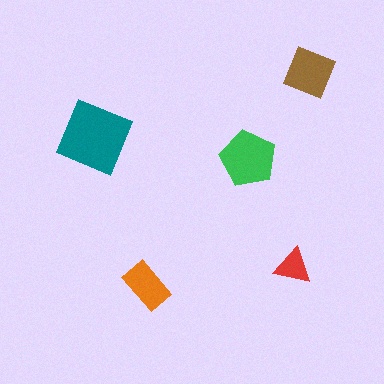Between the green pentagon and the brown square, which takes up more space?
The green pentagon.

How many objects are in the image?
There are 5 objects in the image.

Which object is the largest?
The teal diamond.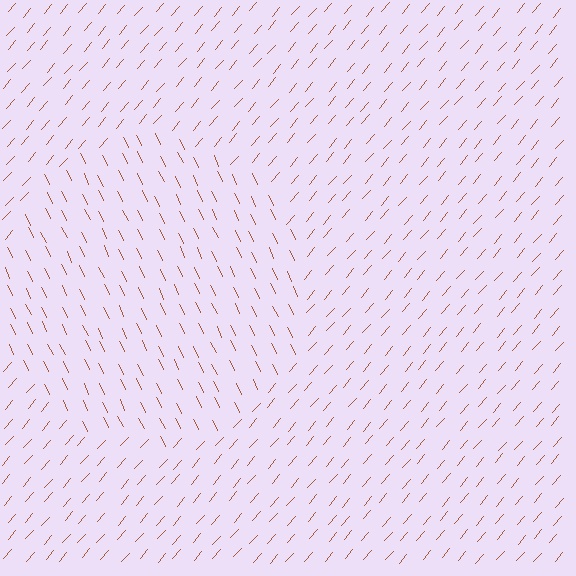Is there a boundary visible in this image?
Yes, there is a texture boundary formed by a change in line orientation.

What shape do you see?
I see a circle.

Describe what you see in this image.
The image is filled with small brown line segments. A circle region in the image has lines oriented differently from the surrounding lines, creating a visible texture boundary.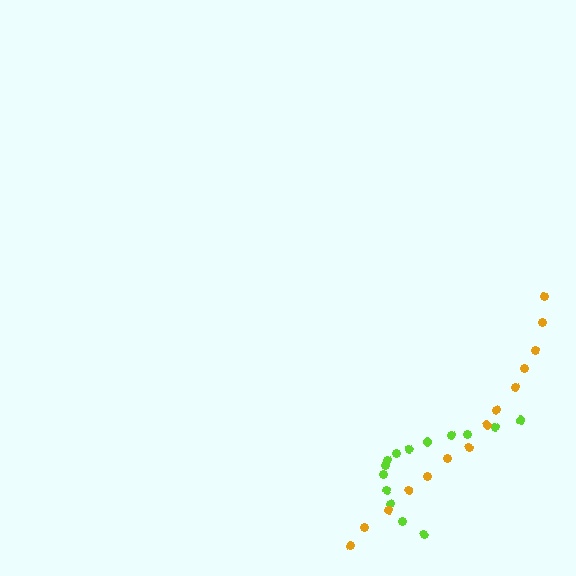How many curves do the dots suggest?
There are 2 distinct paths.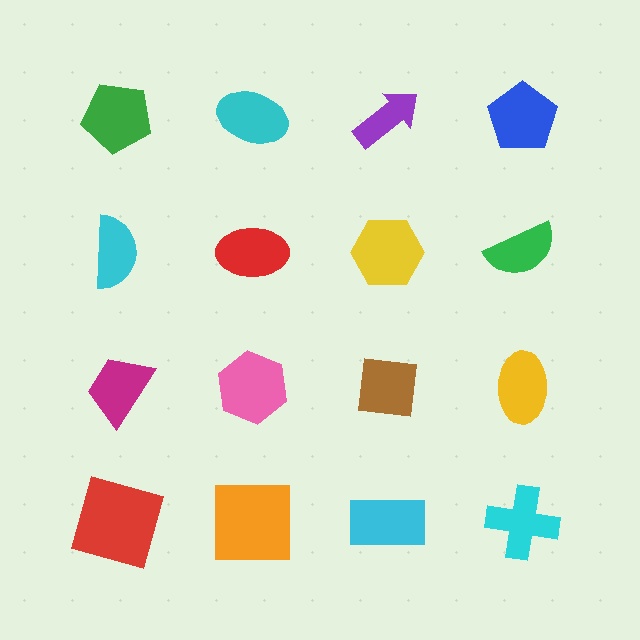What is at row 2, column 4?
A green semicircle.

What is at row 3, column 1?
A magenta trapezoid.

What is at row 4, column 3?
A cyan rectangle.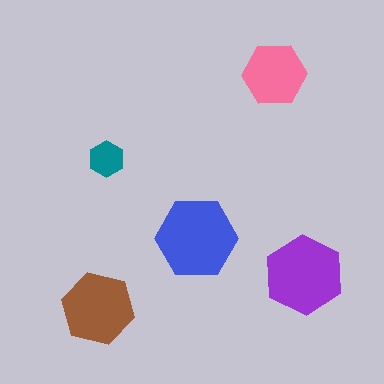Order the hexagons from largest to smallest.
the blue one, the purple one, the brown one, the pink one, the teal one.